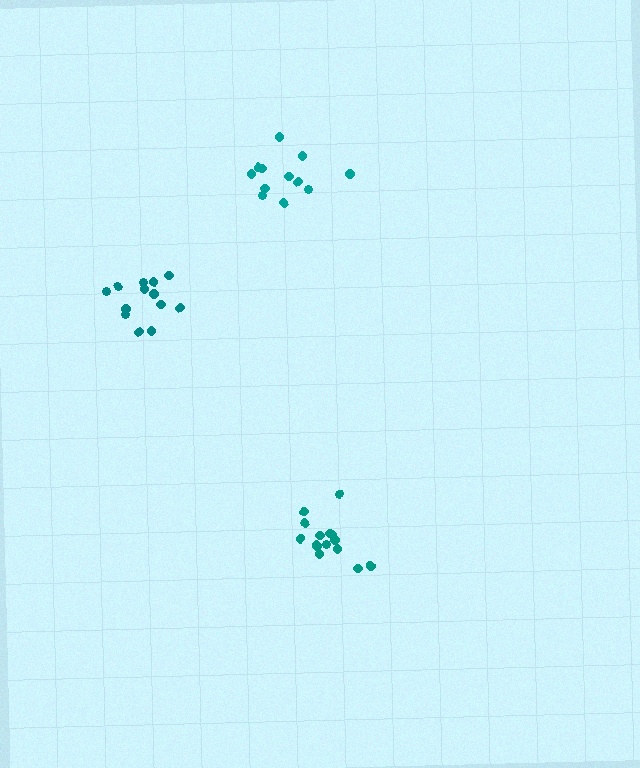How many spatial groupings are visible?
There are 3 spatial groupings.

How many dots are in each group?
Group 1: 15 dots, Group 2: 13 dots, Group 3: 12 dots (40 total).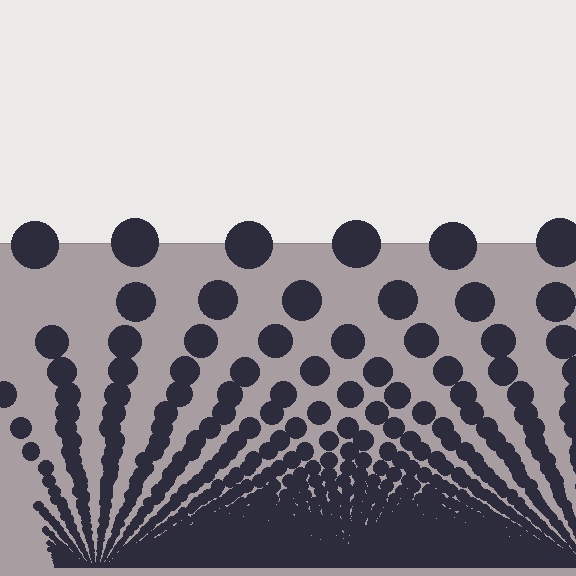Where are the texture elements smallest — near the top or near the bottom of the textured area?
Near the bottom.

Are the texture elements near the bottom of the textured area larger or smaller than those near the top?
Smaller. The gradient is inverted — elements near the bottom are smaller and denser.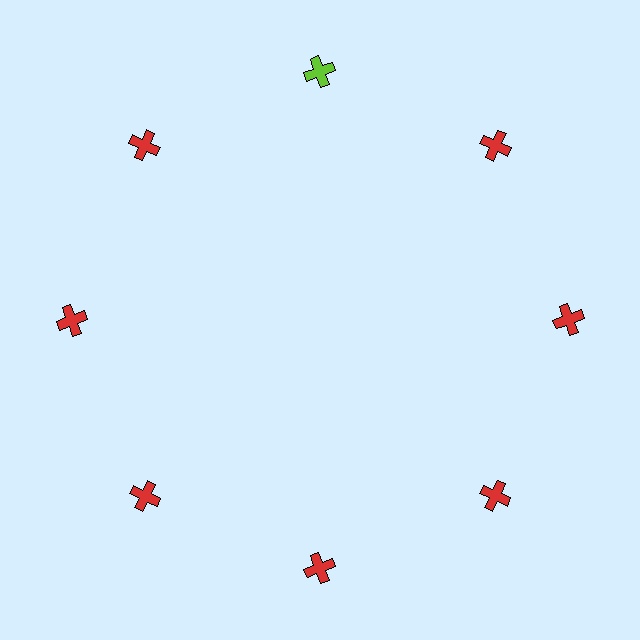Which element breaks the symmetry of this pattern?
The lime cross at roughly the 12 o'clock position breaks the symmetry. All other shapes are red crosses.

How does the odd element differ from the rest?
It has a different color: lime instead of red.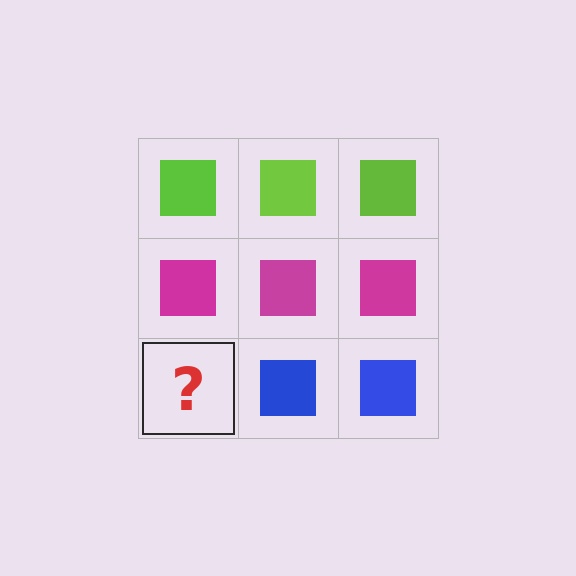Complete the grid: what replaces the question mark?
The question mark should be replaced with a blue square.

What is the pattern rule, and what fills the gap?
The rule is that each row has a consistent color. The gap should be filled with a blue square.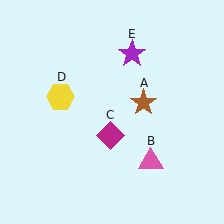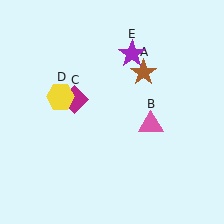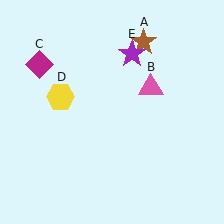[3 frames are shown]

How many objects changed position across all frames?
3 objects changed position: brown star (object A), pink triangle (object B), magenta diamond (object C).